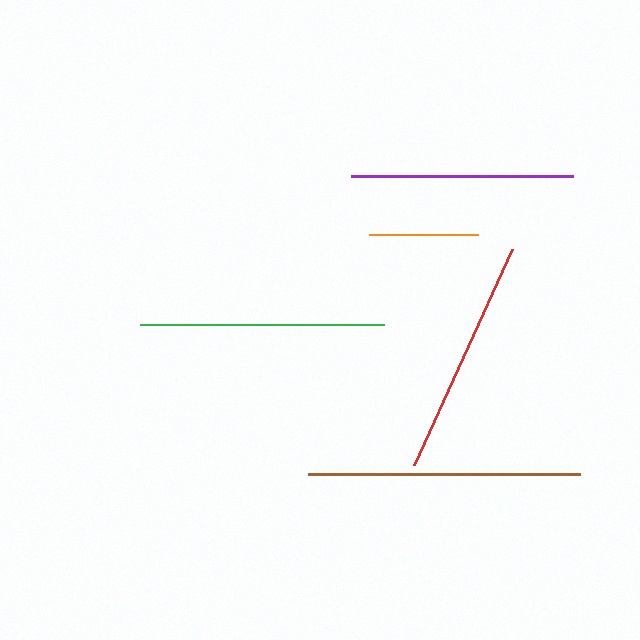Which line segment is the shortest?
The orange line is the shortest at approximately 109 pixels.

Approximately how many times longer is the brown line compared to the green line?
The brown line is approximately 1.1 times the length of the green line.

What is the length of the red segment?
The red segment is approximately 237 pixels long.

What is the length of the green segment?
The green segment is approximately 244 pixels long.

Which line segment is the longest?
The brown line is the longest at approximately 272 pixels.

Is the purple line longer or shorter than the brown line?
The brown line is longer than the purple line.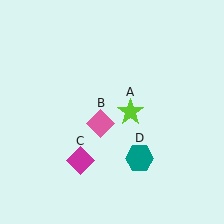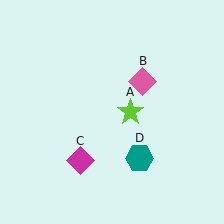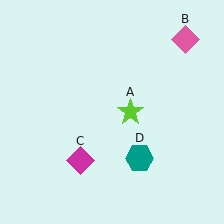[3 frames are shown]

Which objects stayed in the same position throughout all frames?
Lime star (object A) and magenta diamond (object C) and teal hexagon (object D) remained stationary.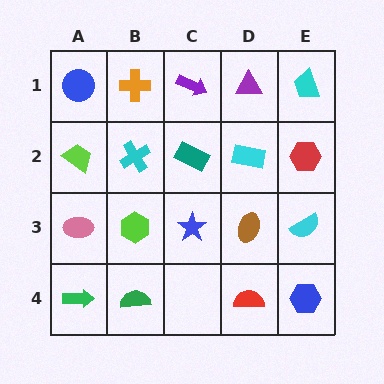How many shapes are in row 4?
4 shapes.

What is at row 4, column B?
A green semicircle.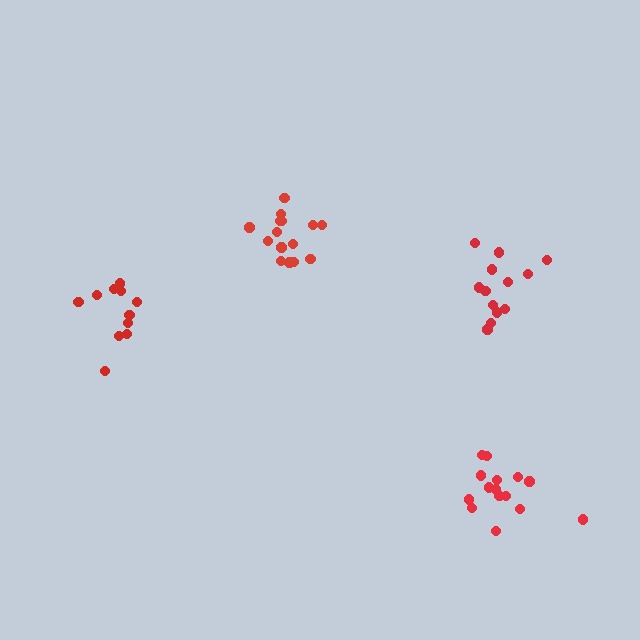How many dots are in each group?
Group 1: 15 dots, Group 2: 15 dots, Group 3: 11 dots, Group 4: 13 dots (54 total).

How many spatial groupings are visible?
There are 4 spatial groupings.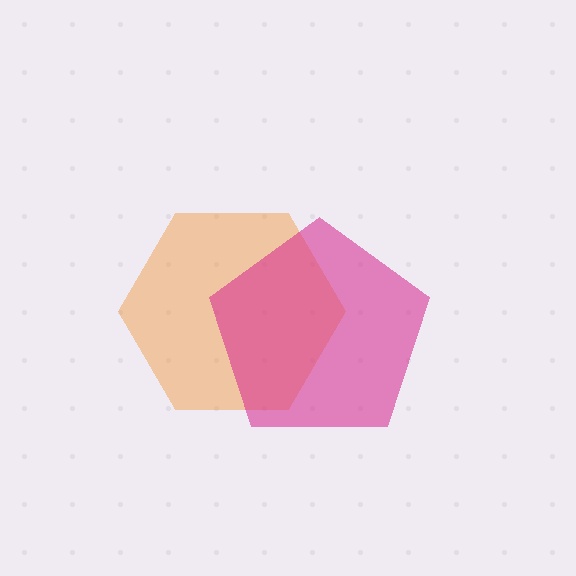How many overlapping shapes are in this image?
There are 2 overlapping shapes in the image.